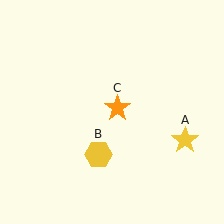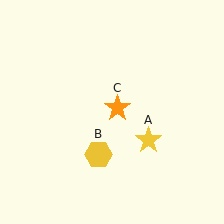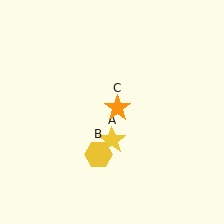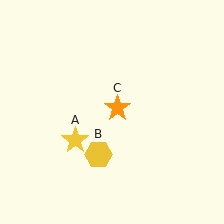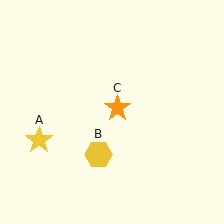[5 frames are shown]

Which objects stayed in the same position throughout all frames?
Yellow hexagon (object B) and orange star (object C) remained stationary.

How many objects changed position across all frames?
1 object changed position: yellow star (object A).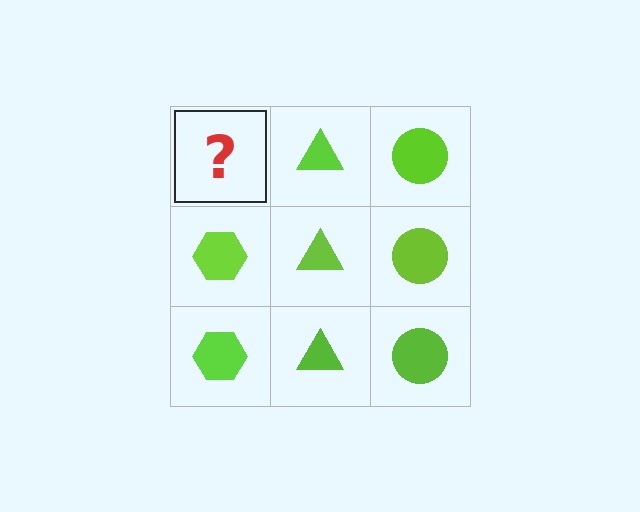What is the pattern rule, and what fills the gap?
The rule is that each column has a consistent shape. The gap should be filled with a lime hexagon.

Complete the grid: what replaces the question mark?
The question mark should be replaced with a lime hexagon.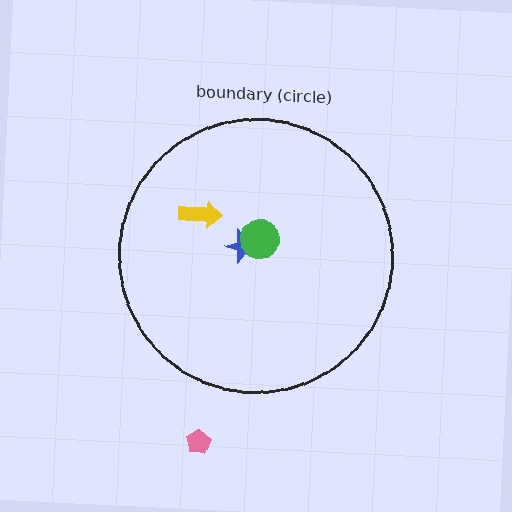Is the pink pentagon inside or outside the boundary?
Outside.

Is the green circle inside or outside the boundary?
Inside.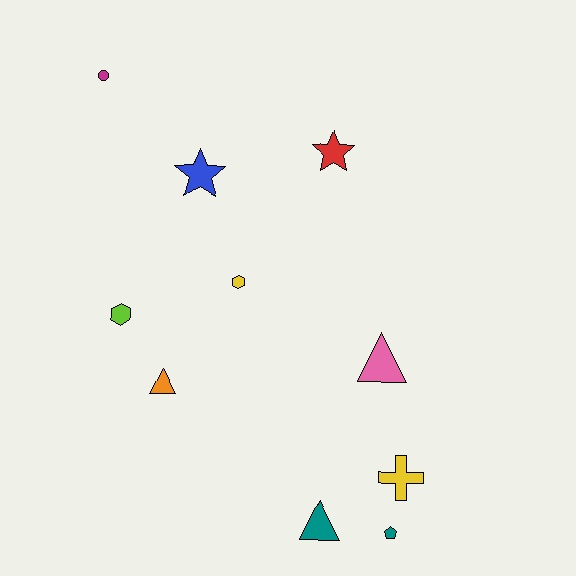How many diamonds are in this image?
There are no diamonds.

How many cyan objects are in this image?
There are no cyan objects.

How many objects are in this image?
There are 10 objects.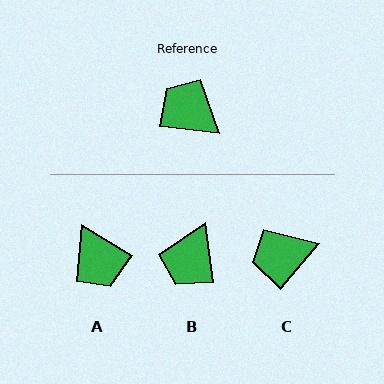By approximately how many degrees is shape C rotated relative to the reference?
Approximately 56 degrees counter-clockwise.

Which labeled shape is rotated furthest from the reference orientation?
A, about 155 degrees away.